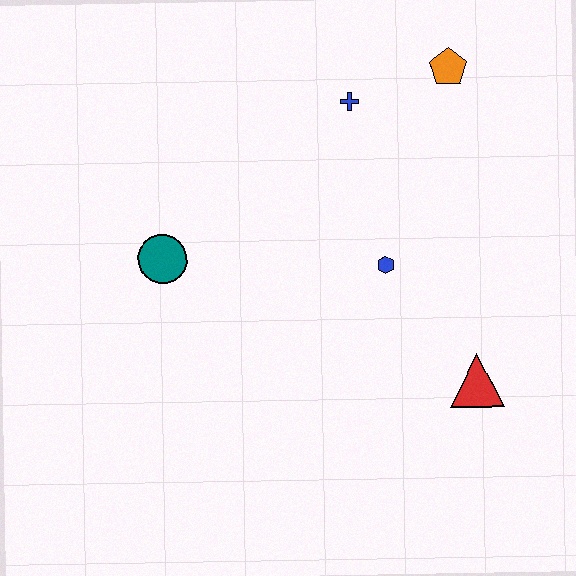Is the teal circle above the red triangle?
Yes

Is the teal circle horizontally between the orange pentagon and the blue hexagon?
No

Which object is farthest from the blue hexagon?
The teal circle is farthest from the blue hexagon.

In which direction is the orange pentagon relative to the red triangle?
The orange pentagon is above the red triangle.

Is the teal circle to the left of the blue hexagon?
Yes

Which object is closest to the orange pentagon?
The blue cross is closest to the orange pentagon.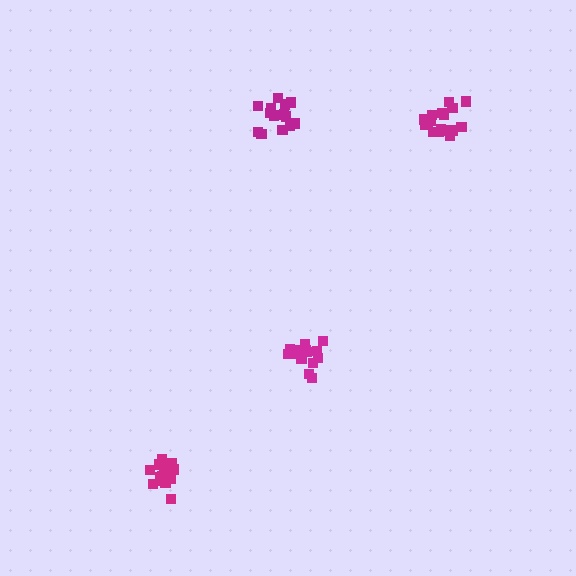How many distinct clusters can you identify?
There are 4 distinct clusters.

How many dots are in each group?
Group 1: 18 dots, Group 2: 14 dots, Group 3: 15 dots, Group 4: 18 dots (65 total).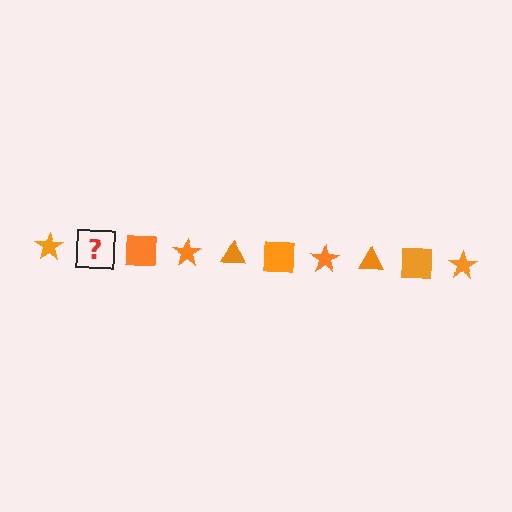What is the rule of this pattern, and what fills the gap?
The rule is that the pattern cycles through star, triangle, square shapes in orange. The gap should be filled with an orange triangle.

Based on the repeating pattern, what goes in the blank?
The blank should be an orange triangle.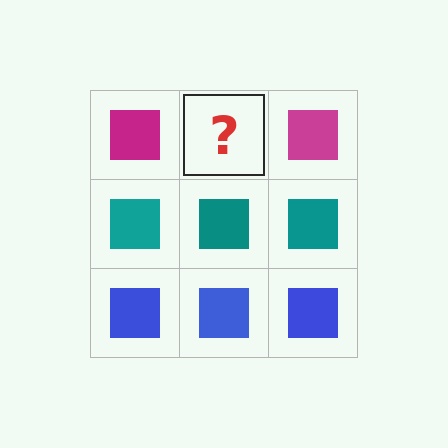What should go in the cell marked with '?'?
The missing cell should contain a magenta square.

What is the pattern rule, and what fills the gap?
The rule is that each row has a consistent color. The gap should be filled with a magenta square.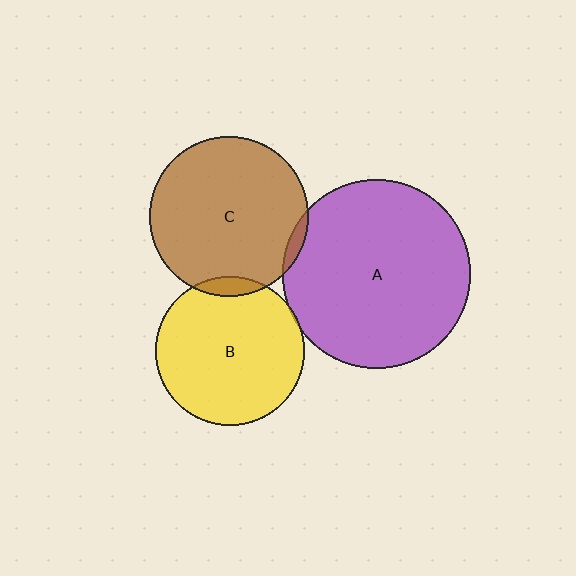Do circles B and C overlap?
Yes.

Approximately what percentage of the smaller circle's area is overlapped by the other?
Approximately 5%.